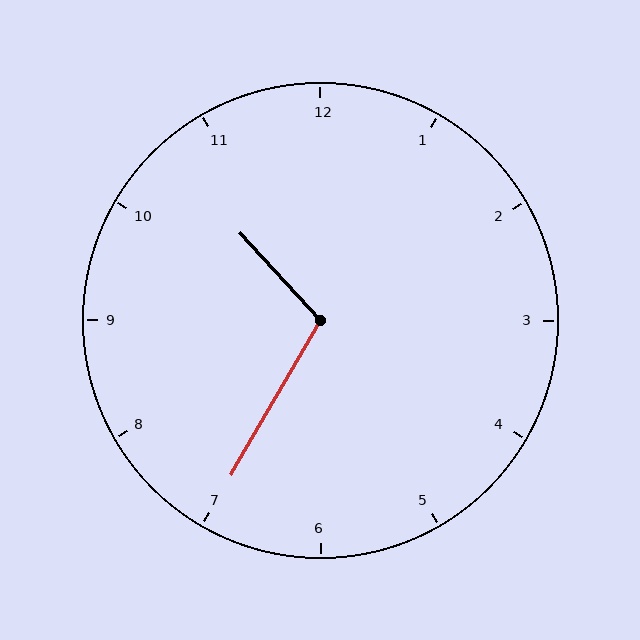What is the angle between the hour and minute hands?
Approximately 108 degrees.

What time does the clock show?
10:35.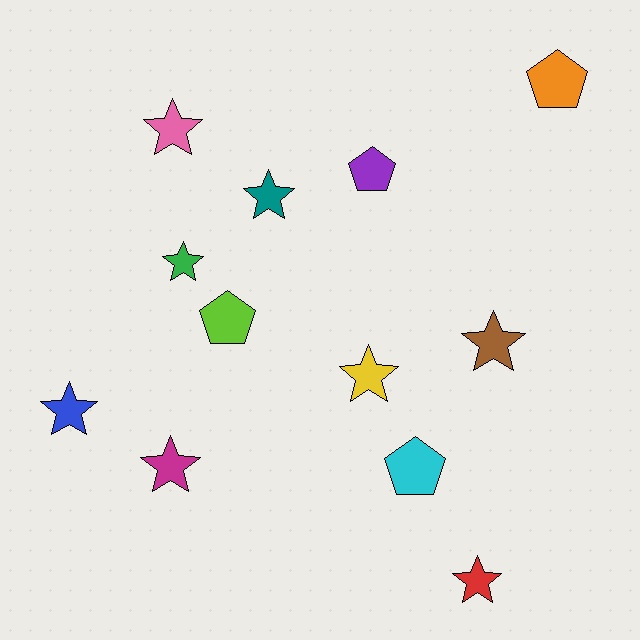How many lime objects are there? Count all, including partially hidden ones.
There is 1 lime object.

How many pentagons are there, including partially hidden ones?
There are 4 pentagons.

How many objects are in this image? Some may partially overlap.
There are 12 objects.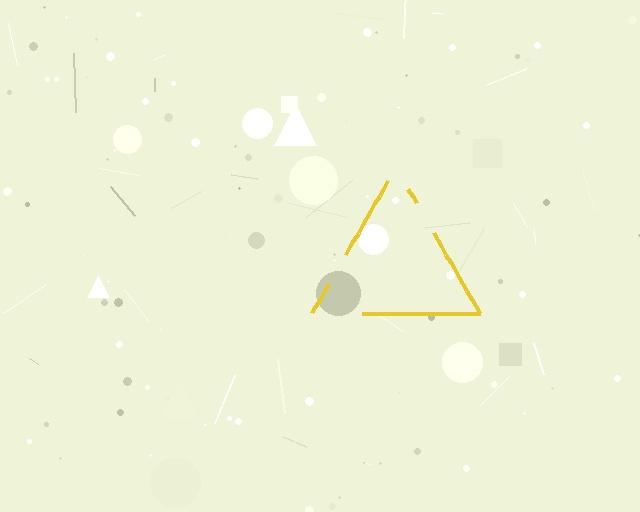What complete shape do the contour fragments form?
The contour fragments form a triangle.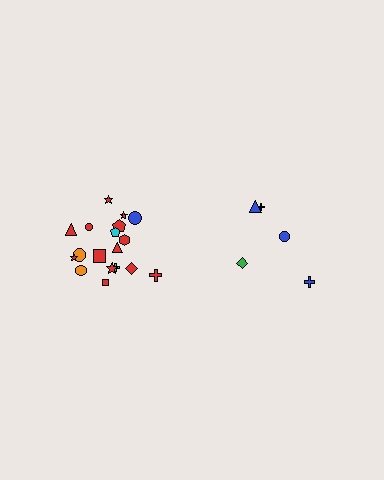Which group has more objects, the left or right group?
The left group.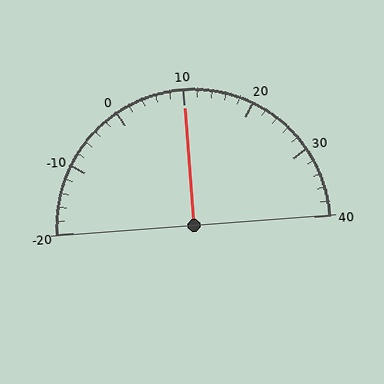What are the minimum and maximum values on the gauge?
The gauge ranges from -20 to 40.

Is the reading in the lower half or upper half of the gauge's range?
The reading is in the upper half of the range (-20 to 40).